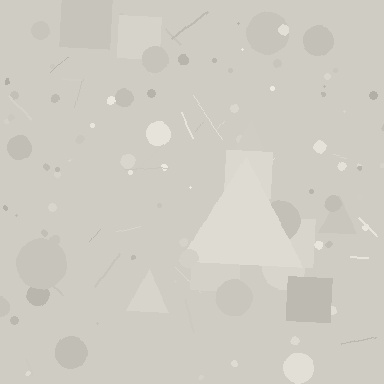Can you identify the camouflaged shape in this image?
The camouflaged shape is a triangle.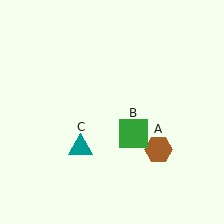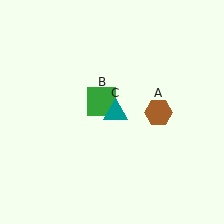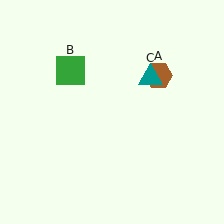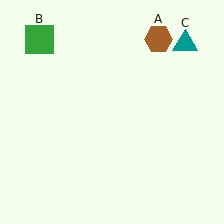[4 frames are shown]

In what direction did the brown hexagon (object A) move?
The brown hexagon (object A) moved up.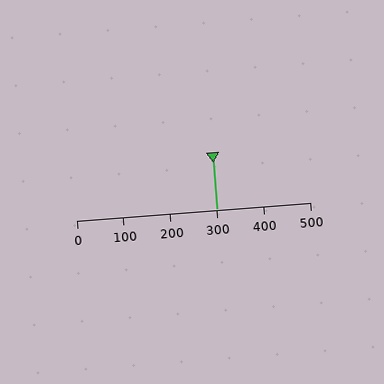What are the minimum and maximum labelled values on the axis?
The axis runs from 0 to 500.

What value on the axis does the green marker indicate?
The marker indicates approximately 300.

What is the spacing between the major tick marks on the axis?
The major ticks are spaced 100 apart.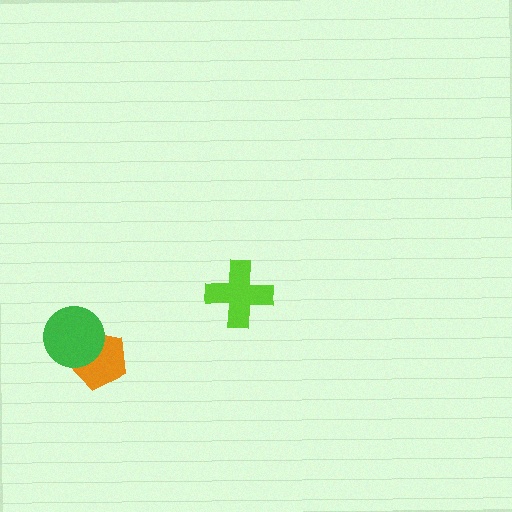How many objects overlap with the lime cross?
0 objects overlap with the lime cross.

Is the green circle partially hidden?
No, no other shape covers it.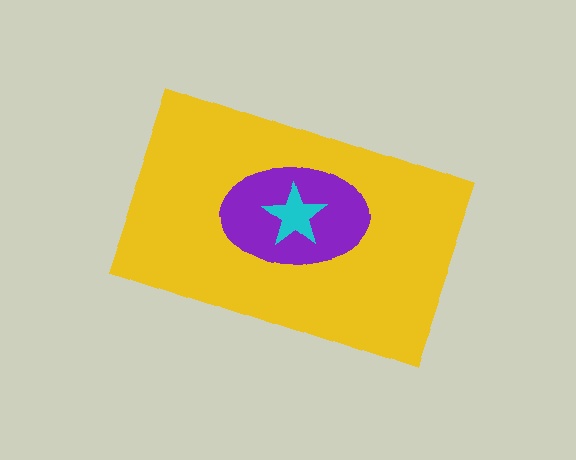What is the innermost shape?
The cyan star.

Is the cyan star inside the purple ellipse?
Yes.